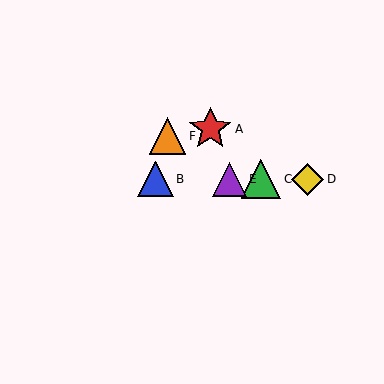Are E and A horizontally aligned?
No, E is at y≈179 and A is at y≈129.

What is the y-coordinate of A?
Object A is at y≈129.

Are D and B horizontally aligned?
Yes, both are at y≈179.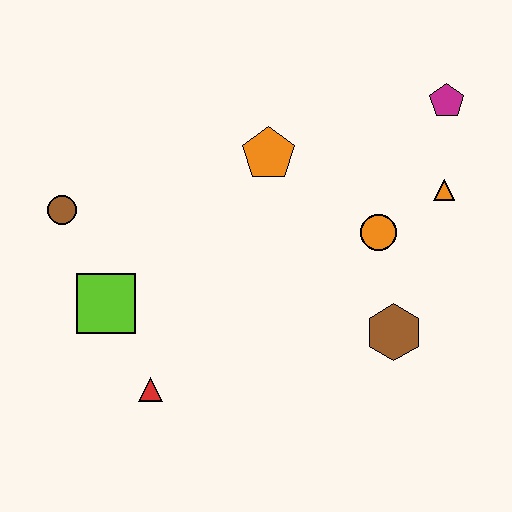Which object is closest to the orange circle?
The orange triangle is closest to the orange circle.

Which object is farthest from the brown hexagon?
The brown circle is farthest from the brown hexagon.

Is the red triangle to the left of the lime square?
No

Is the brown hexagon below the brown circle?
Yes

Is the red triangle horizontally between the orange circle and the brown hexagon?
No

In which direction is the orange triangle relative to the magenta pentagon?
The orange triangle is below the magenta pentagon.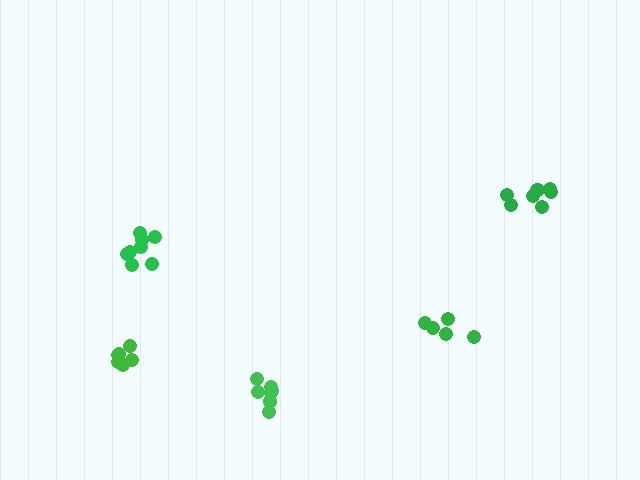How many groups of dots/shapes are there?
There are 5 groups.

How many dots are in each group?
Group 1: 5 dots, Group 2: 7 dots, Group 3: 8 dots, Group 4: 6 dots, Group 5: 7 dots (33 total).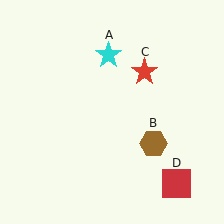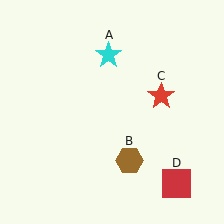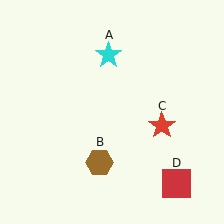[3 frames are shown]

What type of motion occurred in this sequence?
The brown hexagon (object B), red star (object C) rotated clockwise around the center of the scene.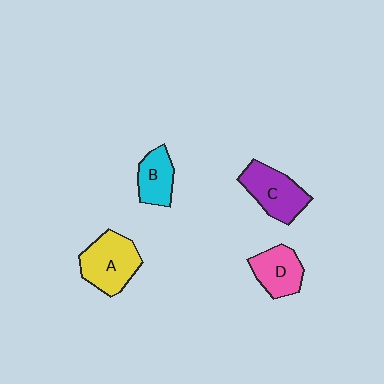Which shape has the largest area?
Shape A (yellow).